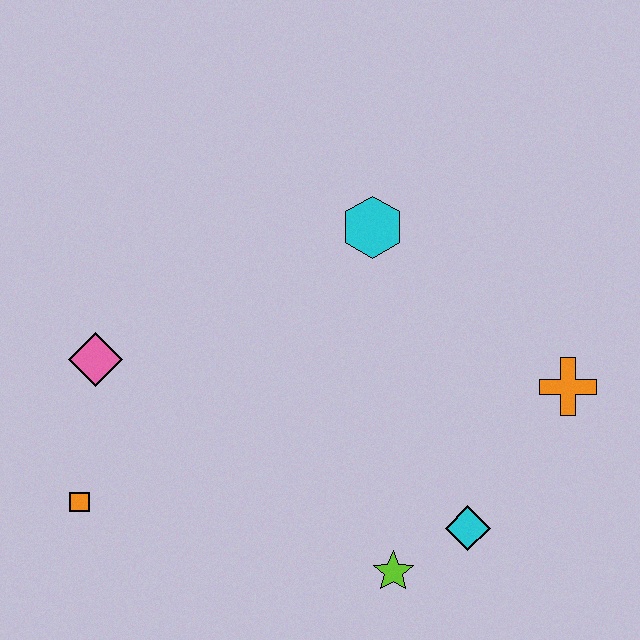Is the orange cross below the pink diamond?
Yes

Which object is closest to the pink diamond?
The orange square is closest to the pink diamond.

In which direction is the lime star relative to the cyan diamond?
The lime star is to the left of the cyan diamond.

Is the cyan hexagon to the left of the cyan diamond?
Yes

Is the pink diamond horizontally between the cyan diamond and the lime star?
No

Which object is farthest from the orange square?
The orange cross is farthest from the orange square.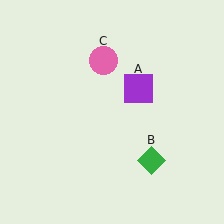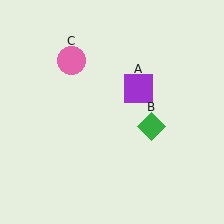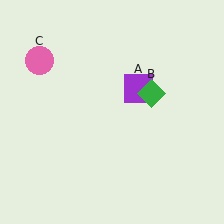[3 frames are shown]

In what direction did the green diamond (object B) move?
The green diamond (object B) moved up.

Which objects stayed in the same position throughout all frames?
Purple square (object A) remained stationary.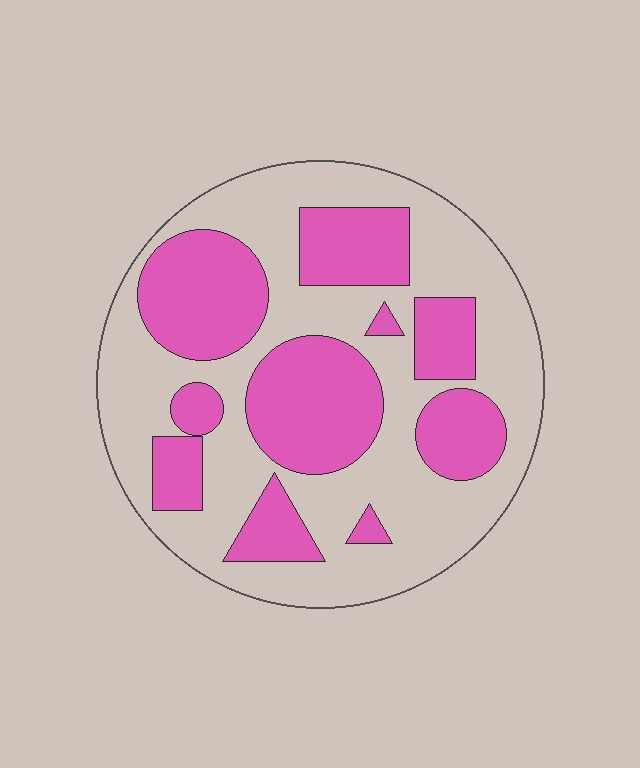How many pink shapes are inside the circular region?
10.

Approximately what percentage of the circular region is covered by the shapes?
Approximately 40%.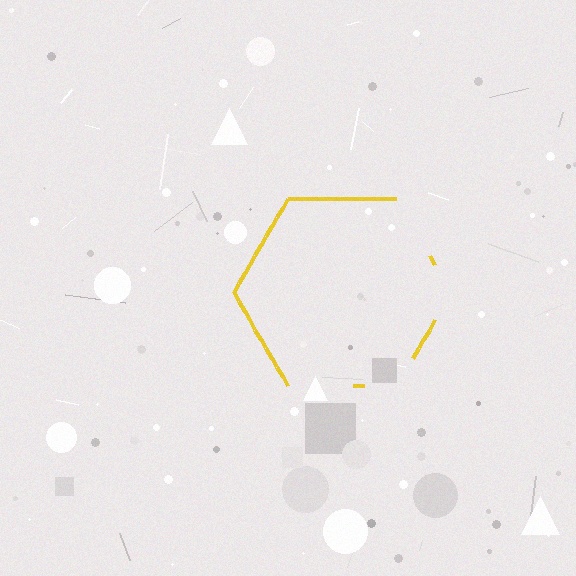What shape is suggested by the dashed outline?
The dashed outline suggests a hexagon.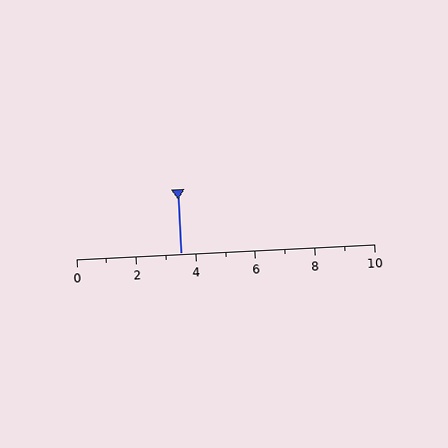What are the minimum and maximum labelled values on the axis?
The axis runs from 0 to 10.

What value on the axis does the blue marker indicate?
The marker indicates approximately 3.5.